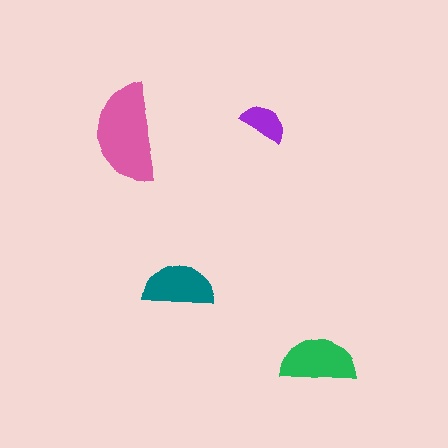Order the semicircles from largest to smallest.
the pink one, the green one, the teal one, the purple one.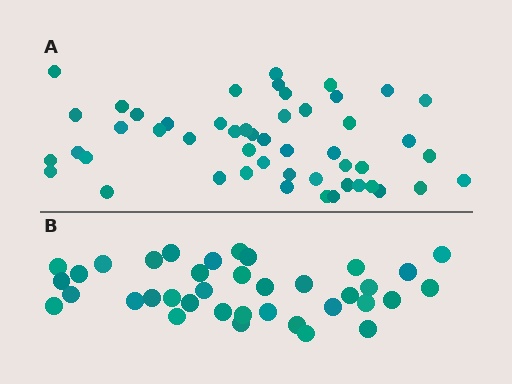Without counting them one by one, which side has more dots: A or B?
Region A (the top region) has more dots.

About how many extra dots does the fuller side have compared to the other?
Region A has approximately 15 more dots than region B.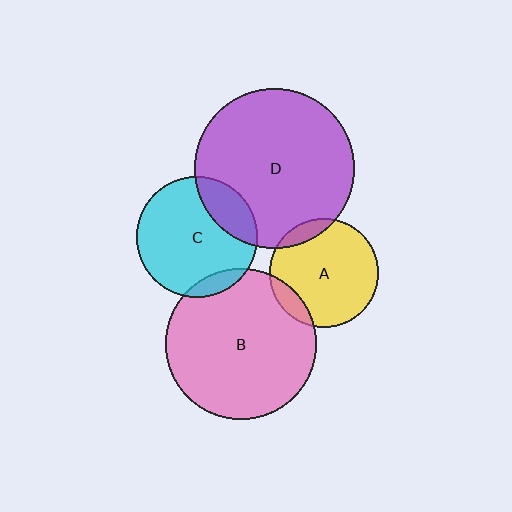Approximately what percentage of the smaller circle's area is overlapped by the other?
Approximately 10%.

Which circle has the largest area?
Circle D (purple).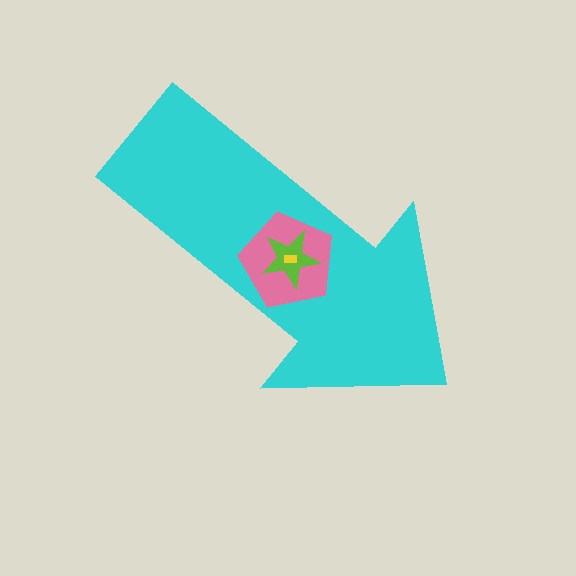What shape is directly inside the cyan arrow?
The pink pentagon.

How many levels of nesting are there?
4.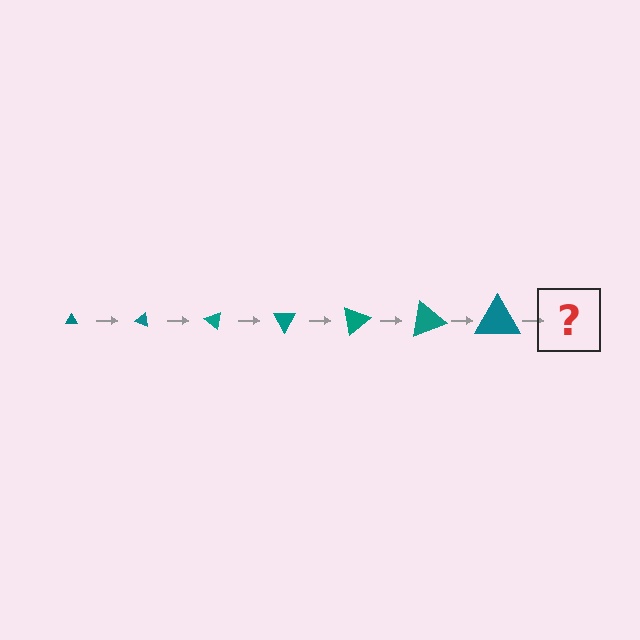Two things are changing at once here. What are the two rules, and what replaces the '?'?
The two rules are that the triangle grows larger each step and it rotates 20 degrees each step. The '?' should be a triangle, larger than the previous one and rotated 140 degrees from the start.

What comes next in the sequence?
The next element should be a triangle, larger than the previous one and rotated 140 degrees from the start.